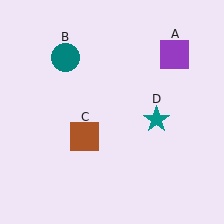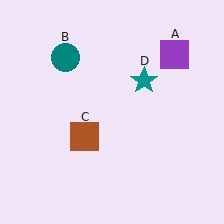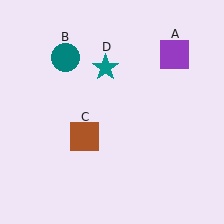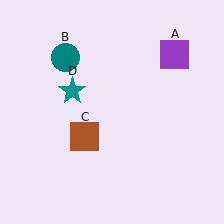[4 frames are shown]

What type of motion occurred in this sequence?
The teal star (object D) rotated counterclockwise around the center of the scene.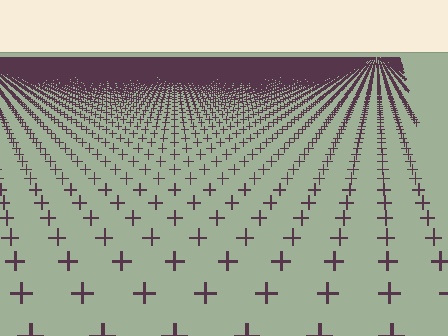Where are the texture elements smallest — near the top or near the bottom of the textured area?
Near the top.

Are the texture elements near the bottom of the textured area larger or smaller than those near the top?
Larger. Near the bottom, elements are closer to the viewer and appear at a bigger on-screen size.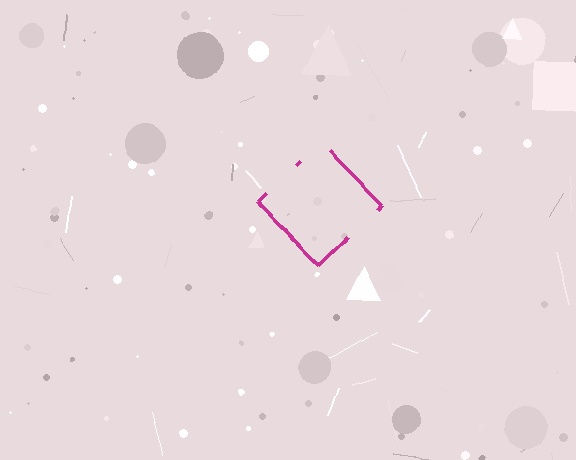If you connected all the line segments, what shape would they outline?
They would outline a diamond.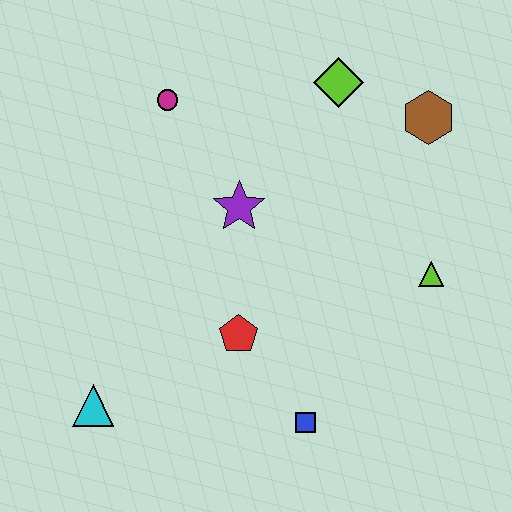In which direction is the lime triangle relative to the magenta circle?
The lime triangle is to the right of the magenta circle.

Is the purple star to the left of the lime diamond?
Yes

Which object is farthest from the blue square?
The magenta circle is farthest from the blue square.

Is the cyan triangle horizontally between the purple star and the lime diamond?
No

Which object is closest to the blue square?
The red pentagon is closest to the blue square.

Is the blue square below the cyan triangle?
Yes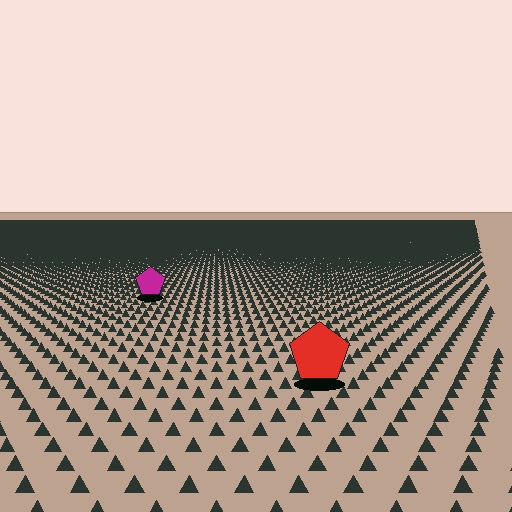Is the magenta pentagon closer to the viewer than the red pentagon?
No. The red pentagon is closer — you can tell from the texture gradient: the ground texture is coarser near it.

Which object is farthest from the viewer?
The magenta pentagon is farthest from the viewer. It appears smaller and the ground texture around it is denser.